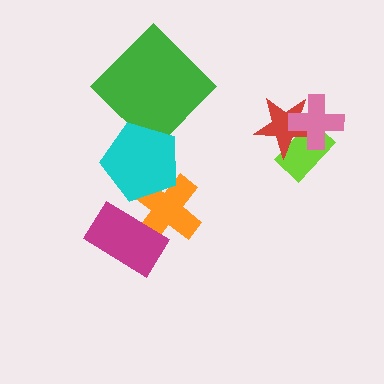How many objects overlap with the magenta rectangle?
1 object overlaps with the magenta rectangle.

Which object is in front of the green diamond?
The cyan pentagon is in front of the green diamond.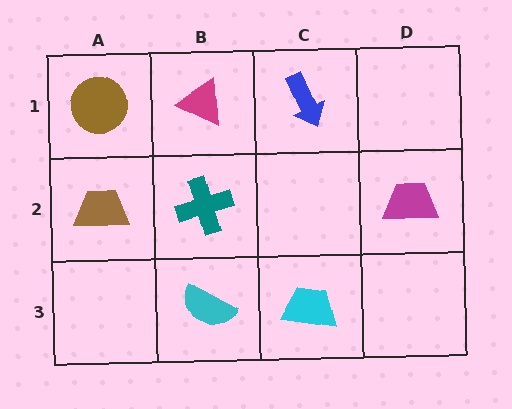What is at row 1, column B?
A magenta triangle.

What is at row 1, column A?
A brown circle.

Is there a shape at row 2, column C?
No, that cell is empty.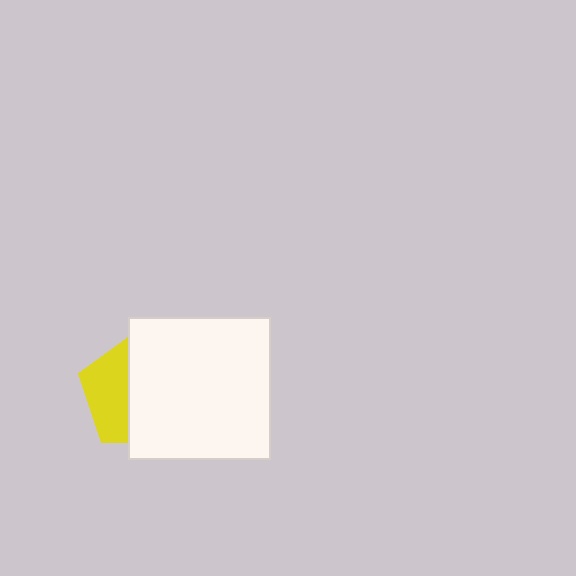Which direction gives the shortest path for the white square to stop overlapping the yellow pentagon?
Moving right gives the shortest separation.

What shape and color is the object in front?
The object in front is a white square.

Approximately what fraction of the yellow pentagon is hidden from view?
Roughly 62% of the yellow pentagon is hidden behind the white square.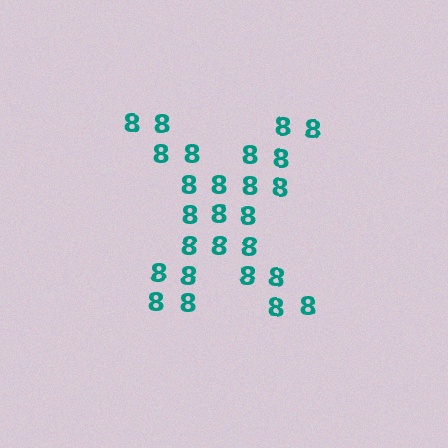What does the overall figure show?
The overall figure shows the letter X.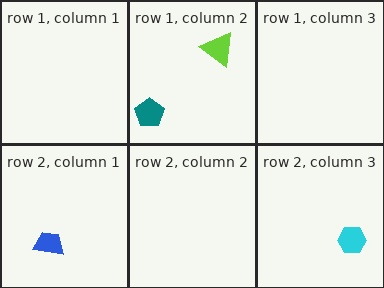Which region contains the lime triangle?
The row 1, column 2 region.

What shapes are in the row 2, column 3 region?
The cyan hexagon.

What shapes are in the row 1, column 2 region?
The teal pentagon, the lime triangle.